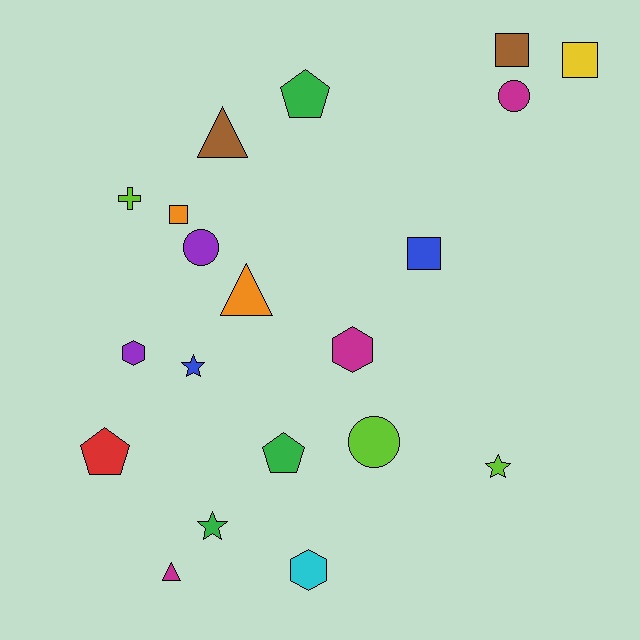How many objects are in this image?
There are 20 objects.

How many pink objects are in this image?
There are no pink objects.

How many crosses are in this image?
There is 1 cross.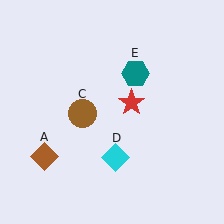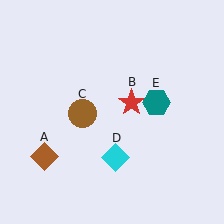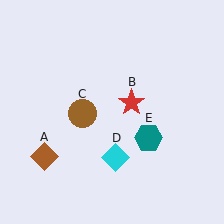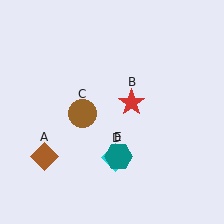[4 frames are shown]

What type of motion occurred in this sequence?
The teal hexagon (object E) rotated clockwise around the center of the scene.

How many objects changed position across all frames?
1 object changed position: teal hexagon (object E).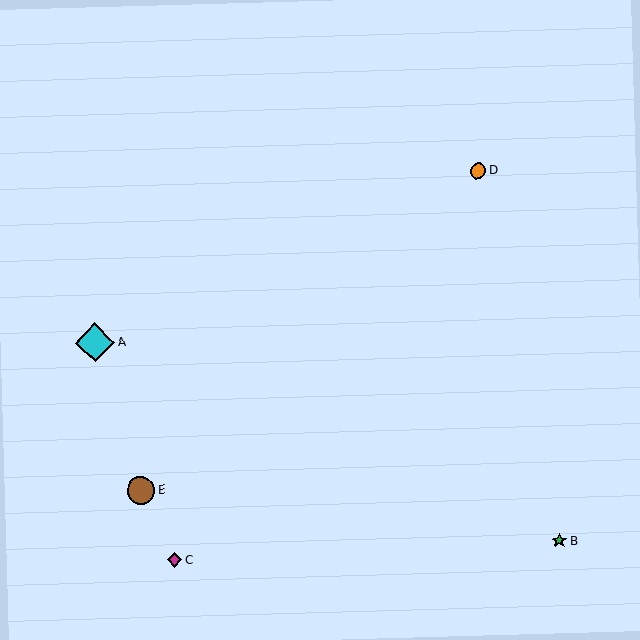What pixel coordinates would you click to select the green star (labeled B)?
Click at (560, 541) to select the green star B.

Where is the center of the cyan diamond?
The center of the cyan diamond is at (95, 343).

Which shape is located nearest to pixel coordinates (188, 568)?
The magenta diamond (labeled C) at (174, 560) is nearest to that location.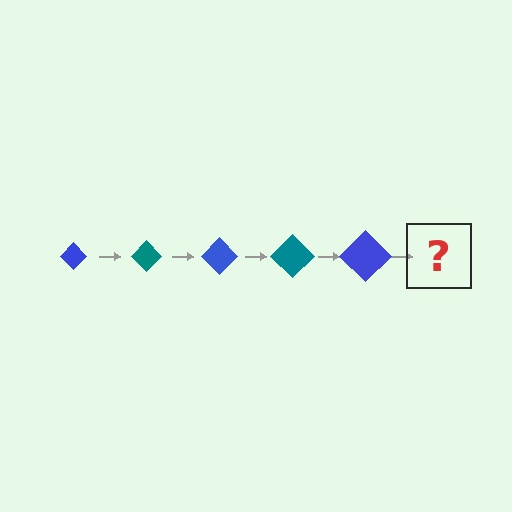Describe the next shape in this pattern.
It should be a teal diamond, larger than the previous one.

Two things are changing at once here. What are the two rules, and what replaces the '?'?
The two rules are that the diamond grows larger each step and the color cycles through blue and teal. The '?' should be a teal diamond, larger than the previous one.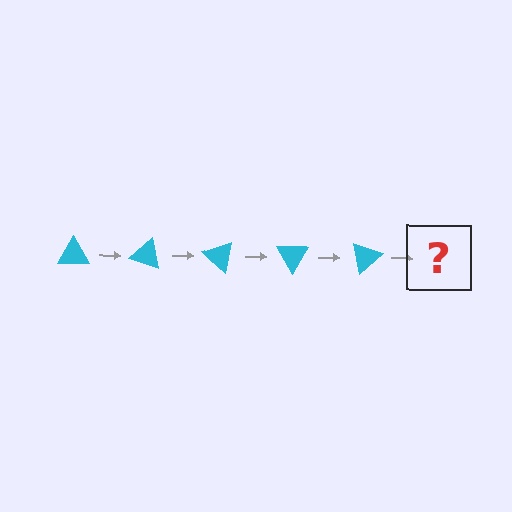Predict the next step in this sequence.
The next step is a cyan triangle rotated 100 degrees.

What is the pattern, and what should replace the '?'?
The pattern is that the triangle rotates 20 degrees each step. The '?' should be a cyan triangle rotated 100 degrees.